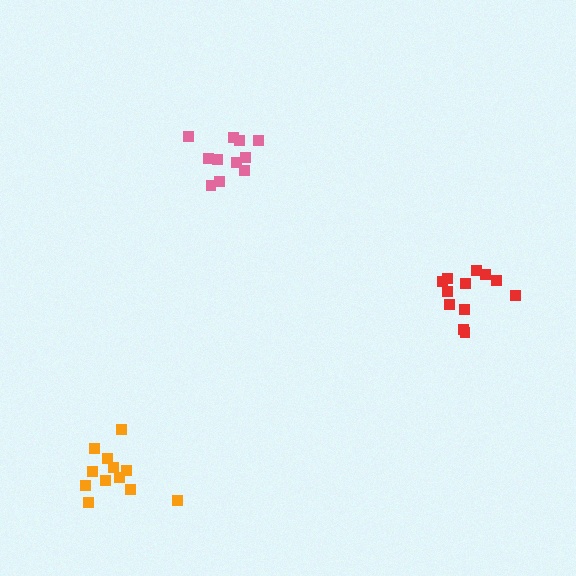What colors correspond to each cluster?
The clusters are colored: orange, pink, red.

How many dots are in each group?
Group 1: 12 dots, Group 2: 11 dots, Group 3: 12 dots (35 total).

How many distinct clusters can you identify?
There are 3 distinct clusters.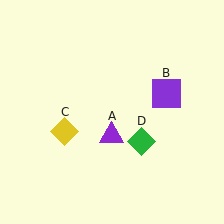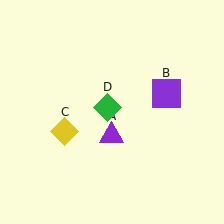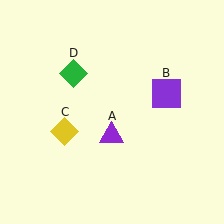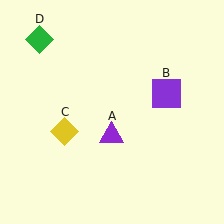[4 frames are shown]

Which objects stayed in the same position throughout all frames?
Purple triangle (object A) and purple square (object B) and yellow diamond (object C) remained stationary.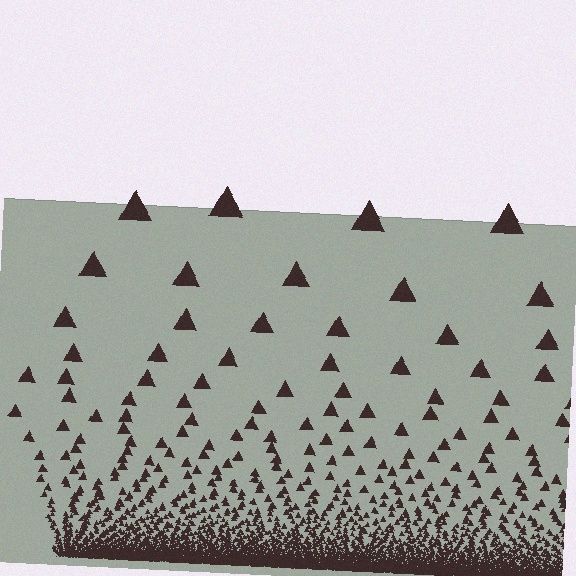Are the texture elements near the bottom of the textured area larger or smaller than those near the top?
Smaller. The gradient is inverted — elements near the bottom are smaller and denser.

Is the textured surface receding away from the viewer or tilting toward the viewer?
The surface appears to tilt toward the viewer. Texture elements get larger and sparser toward the top.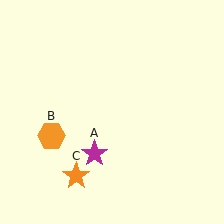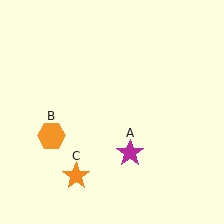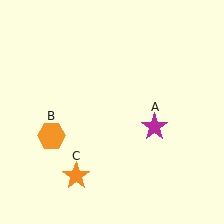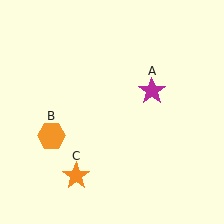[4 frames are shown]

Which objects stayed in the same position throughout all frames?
Orange hexagon (object B) and orange star (object C) remained stationary.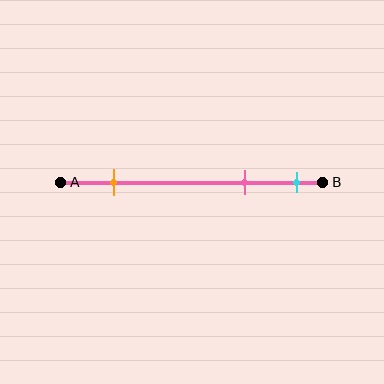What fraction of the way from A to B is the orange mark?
The orange mark is approximately 20% (0.2) of the way from A to B.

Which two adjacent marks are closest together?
The pink and cyan marks are the closest adjacent pair.